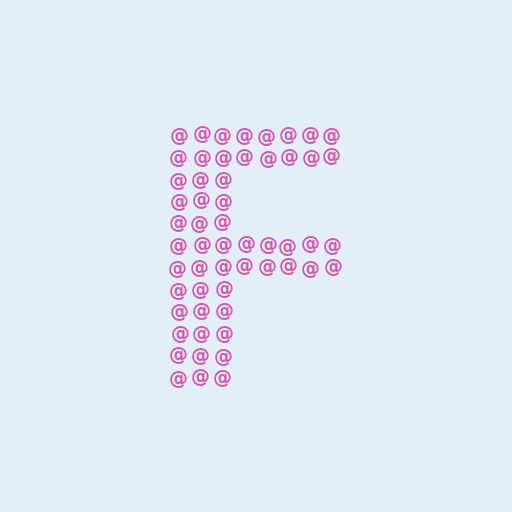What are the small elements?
The small elements are at signs.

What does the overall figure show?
The overall figure shows the letter F.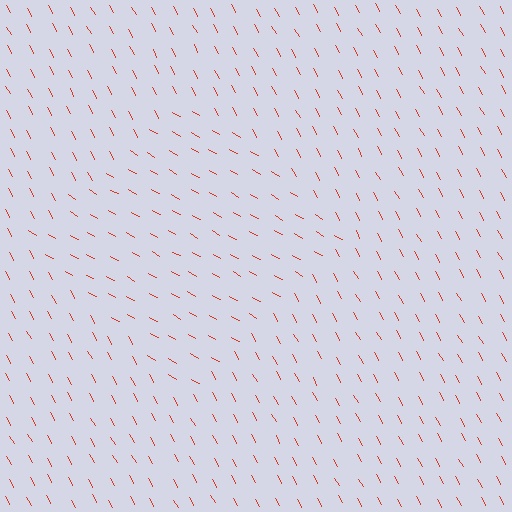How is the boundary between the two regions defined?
The boundary is defined purely by a change in line orientation (approximately 32 degrees difference). All lines are the same color and thickness.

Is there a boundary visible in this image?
Yes, there is a texture boundary formed by a change in line orientation.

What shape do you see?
I see a diamond.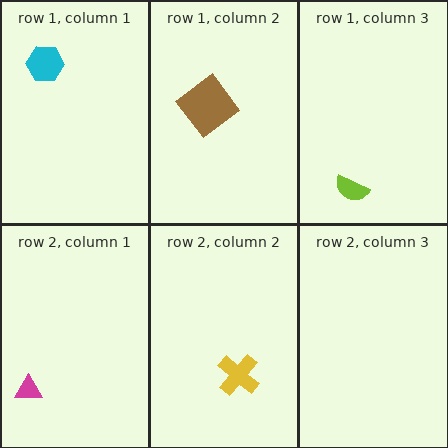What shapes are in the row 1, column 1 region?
The cyan hexagon.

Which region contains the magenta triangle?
The row 2, column 1 region.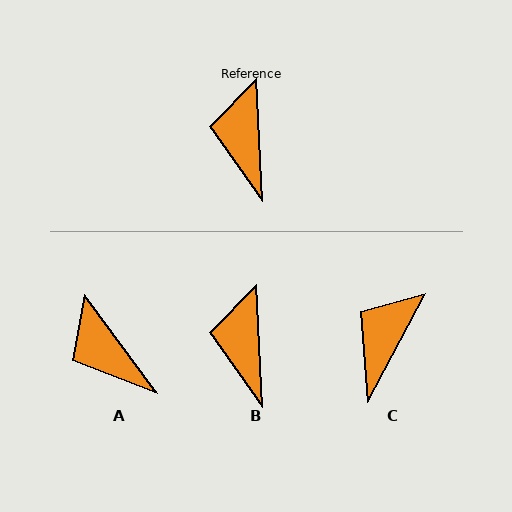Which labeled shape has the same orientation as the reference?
B.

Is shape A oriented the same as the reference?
No, it is off by about 33 degrees.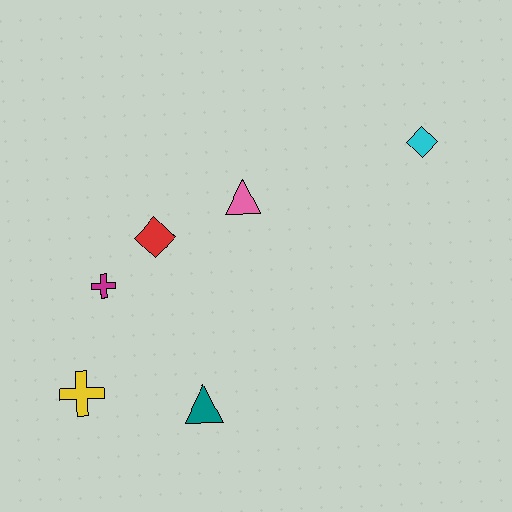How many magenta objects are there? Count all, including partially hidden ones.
There is 1 magenta object.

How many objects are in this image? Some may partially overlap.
There are 6 objects.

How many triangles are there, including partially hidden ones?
There are 2 triangles.